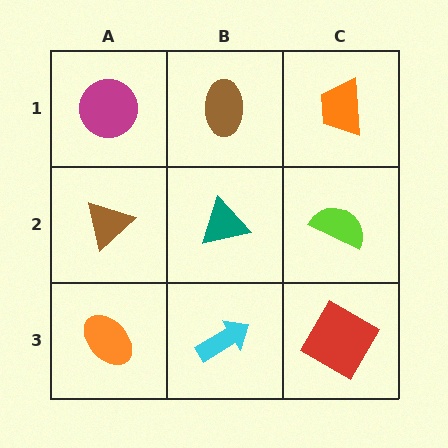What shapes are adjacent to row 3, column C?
A lime semicircle (row 2, column C), a cyan arrow (row 3, column B).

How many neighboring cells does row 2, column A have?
3.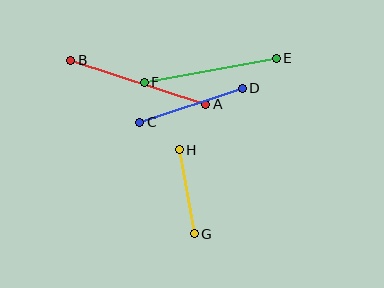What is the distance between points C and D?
The distance is approximately 108 pixels.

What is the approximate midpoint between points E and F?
The midpoint is at approximately (210, 70) pixels.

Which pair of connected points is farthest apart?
Points A and B are farthest apart.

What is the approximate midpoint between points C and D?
The midpoint is at approximately (191, 105) pixels.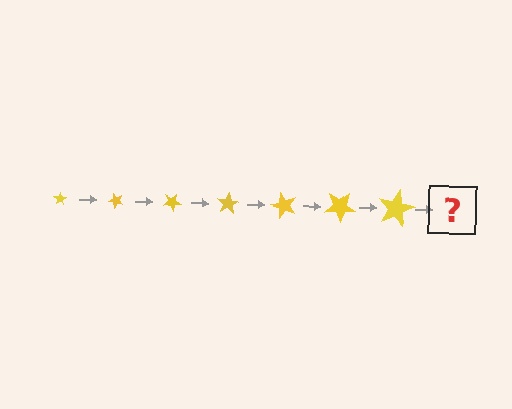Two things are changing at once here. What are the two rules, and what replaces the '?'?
The two rules are that the star grows larger each step and it rotates 50 degrees each step. The '?' should be a star, larger than the previous one and rotated 350 degrees from the start.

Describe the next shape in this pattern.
It should be a star, larger than the previous one and rotated 350 degrees from the start.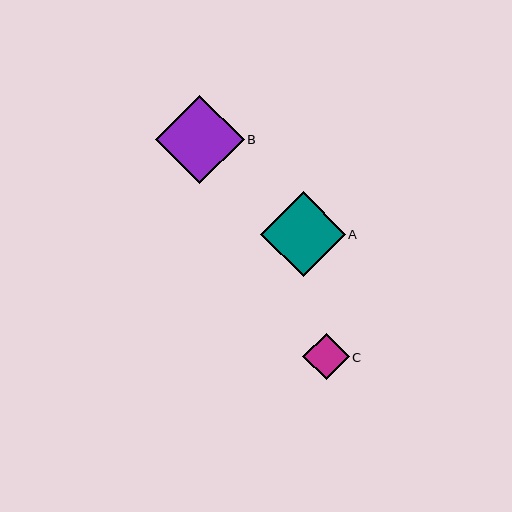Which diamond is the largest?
Diamond B is the largest with a size of approximately 89 pixels.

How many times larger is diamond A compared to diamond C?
Diamond A is approximately 1.8 times the size of diamond C.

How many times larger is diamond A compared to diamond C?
Diamond A is approximately 1.8 times the size of diamond C.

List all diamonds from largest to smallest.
From largest to smallest: B, A, C.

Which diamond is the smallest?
Diamond C is the smallest with a size of approximately 46 pixels.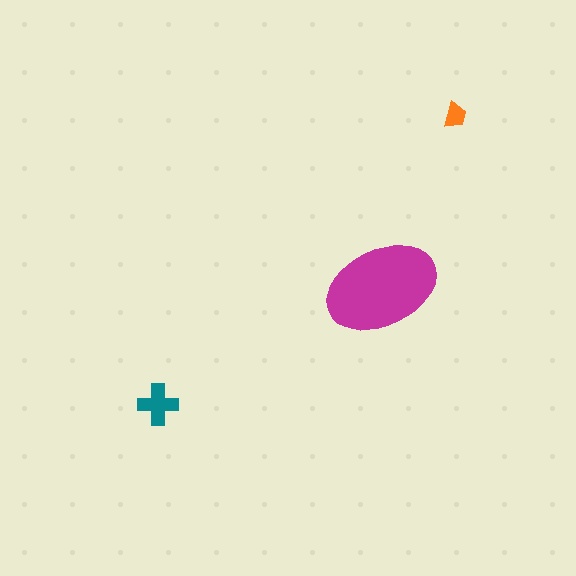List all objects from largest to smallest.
The magenta ellipse, the teal cross, the orange trapezoid.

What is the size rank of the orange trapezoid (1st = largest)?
3rd.